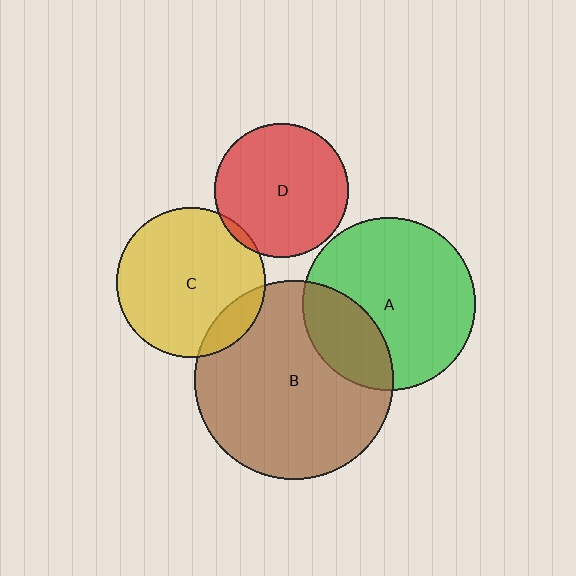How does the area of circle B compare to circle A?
Approximately 1.3 times.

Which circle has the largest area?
Circle B (brown).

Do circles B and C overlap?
Yes.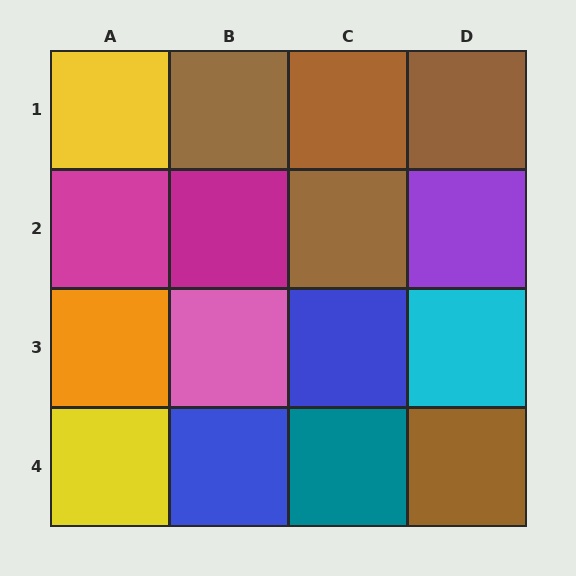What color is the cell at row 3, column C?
Blue.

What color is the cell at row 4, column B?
Blue.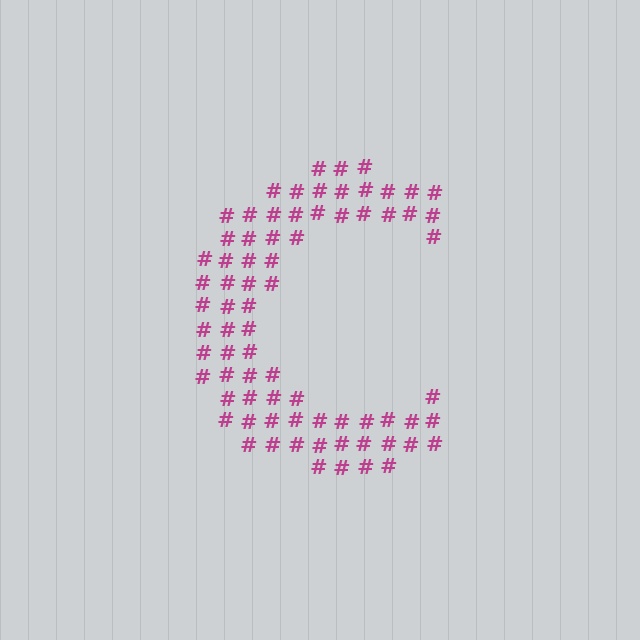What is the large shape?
The large shape is the letter C.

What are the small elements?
The small elements are hash symbols.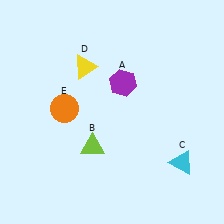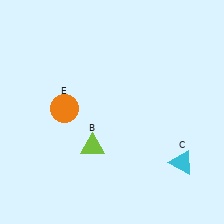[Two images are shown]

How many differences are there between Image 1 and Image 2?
There are 2 differences between the two images.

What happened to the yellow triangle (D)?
The yellow triangle (D) was removed in Image 2. It was in the top-left area of Image 1.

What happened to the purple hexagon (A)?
The purple hexagon (A) was removed in Image 2. It was in the top-right area of Image 1.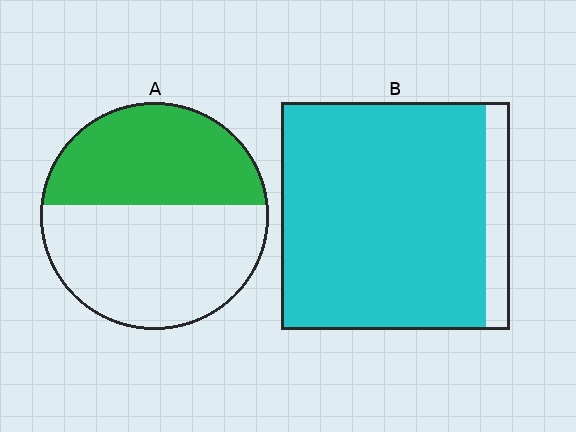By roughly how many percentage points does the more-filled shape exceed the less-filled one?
By roughly 45 percentage points (B over A).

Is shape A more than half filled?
No.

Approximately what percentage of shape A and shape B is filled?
A is approximately 45% and B is approximately 90%.